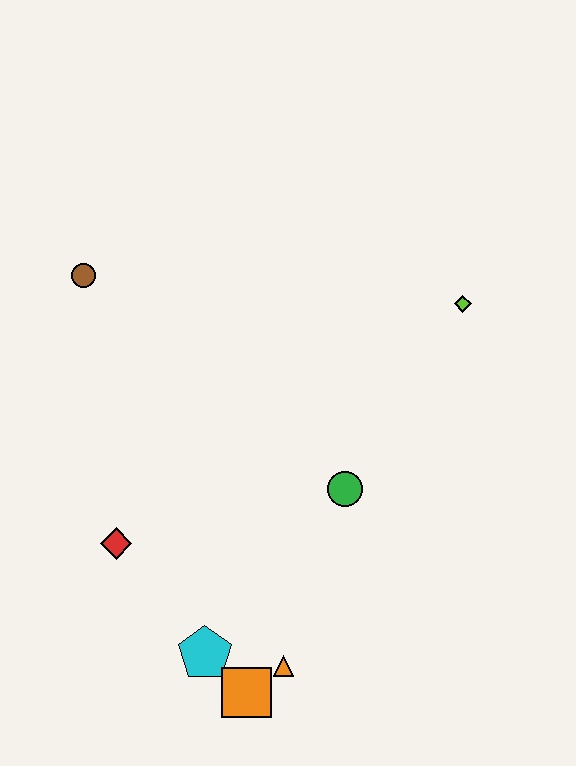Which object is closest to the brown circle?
The red diamond is closest to the brown circle.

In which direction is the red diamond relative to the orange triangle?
The red diamond is to the left of the orange triangle.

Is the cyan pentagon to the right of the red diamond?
Yes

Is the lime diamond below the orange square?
No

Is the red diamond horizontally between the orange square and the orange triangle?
No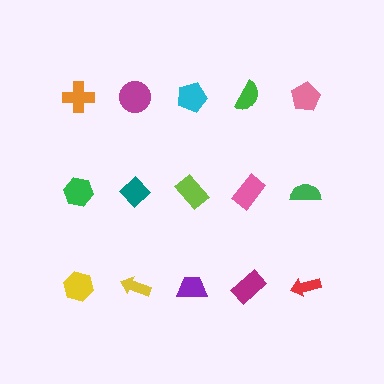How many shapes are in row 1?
5 shapes.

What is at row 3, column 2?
A yellow arrow.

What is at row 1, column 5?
A pink pentagon.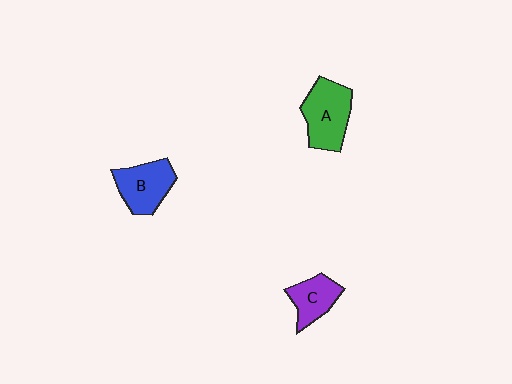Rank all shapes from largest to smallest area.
From largest to smallest: A (green), B (blue), C (purple).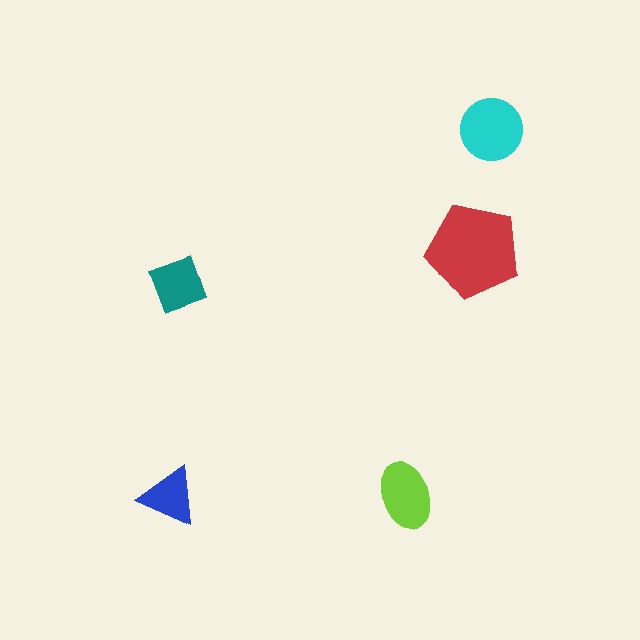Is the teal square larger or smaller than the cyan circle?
Smaller.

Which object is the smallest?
The blue triangle.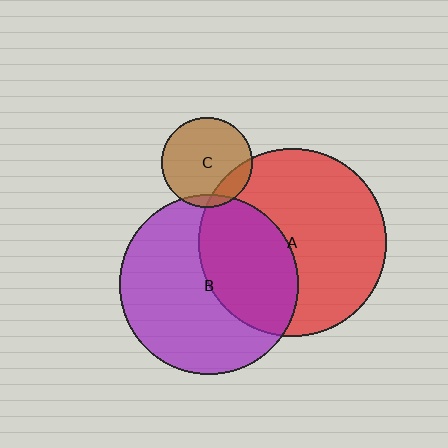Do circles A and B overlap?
Yes.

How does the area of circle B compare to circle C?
Approximately 3.9 times.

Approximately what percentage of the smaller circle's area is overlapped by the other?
Approximately 40%.